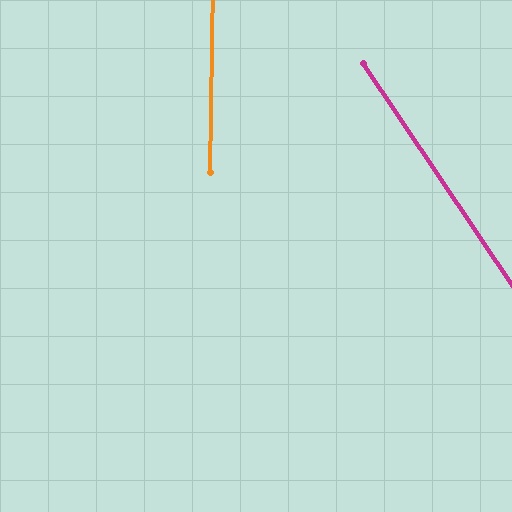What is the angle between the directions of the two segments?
Approximately 35 degrees.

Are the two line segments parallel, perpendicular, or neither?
Neither parallel nor perpendicular — they differ by about 35°.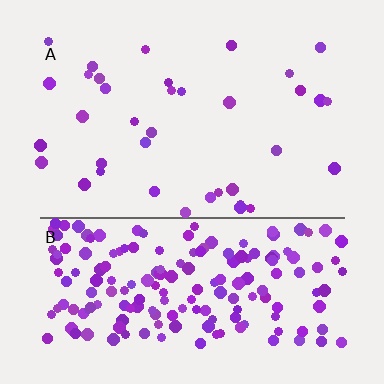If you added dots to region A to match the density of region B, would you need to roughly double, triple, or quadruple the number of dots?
Approximately quadruple.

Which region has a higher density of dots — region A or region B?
B (the bottom).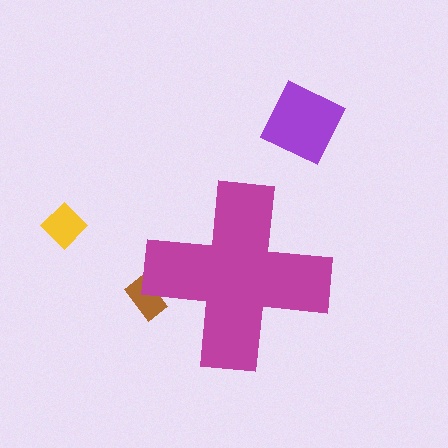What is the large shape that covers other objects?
A magenta cross.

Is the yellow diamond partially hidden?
No, the yellow diamond is fully visible.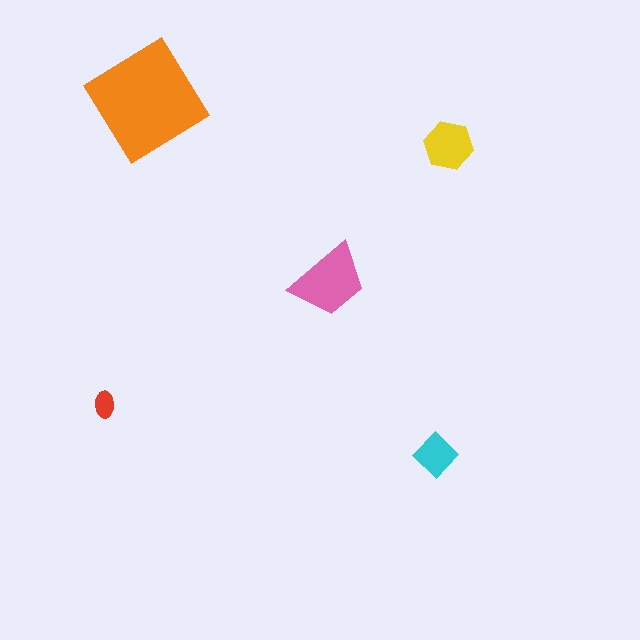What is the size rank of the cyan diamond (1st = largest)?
4th.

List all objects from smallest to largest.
The red ellipse, the cyan diamond, the yellow hexagon, the pink trapezoid, the orange diamond.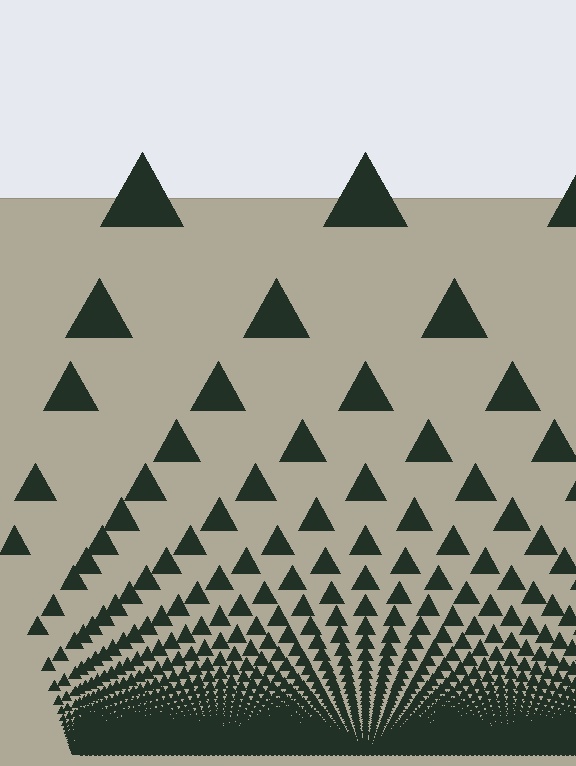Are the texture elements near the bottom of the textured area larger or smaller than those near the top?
Smaller. The gradient is inverted — elements near the bottom are smaller and denser.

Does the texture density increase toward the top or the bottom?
Density increases toward the bottom.